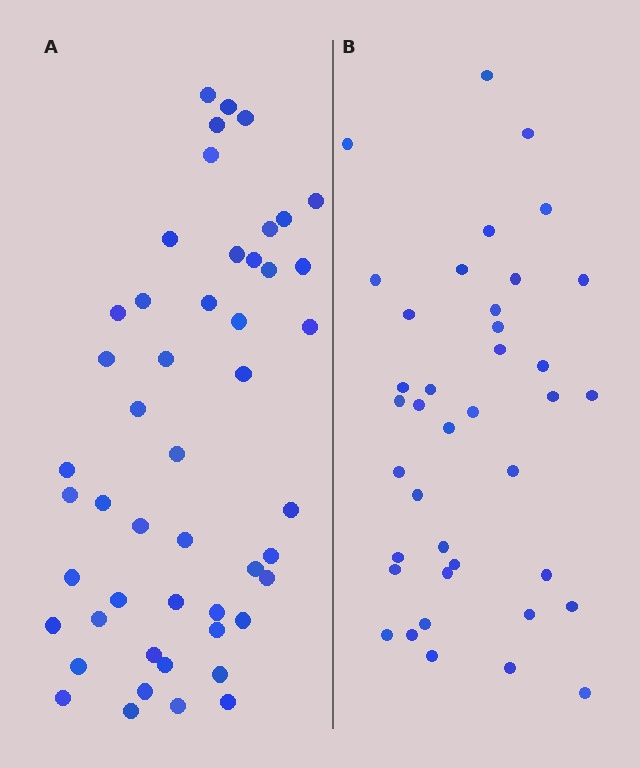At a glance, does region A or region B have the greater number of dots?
Region A (the left region) has more dots.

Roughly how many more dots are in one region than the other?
Region A has roughly 10 or so more dots than region B.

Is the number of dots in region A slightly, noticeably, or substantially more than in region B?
Region A has noticeably more, but not dramatically so. The ratio is roughly 1.3 to 1.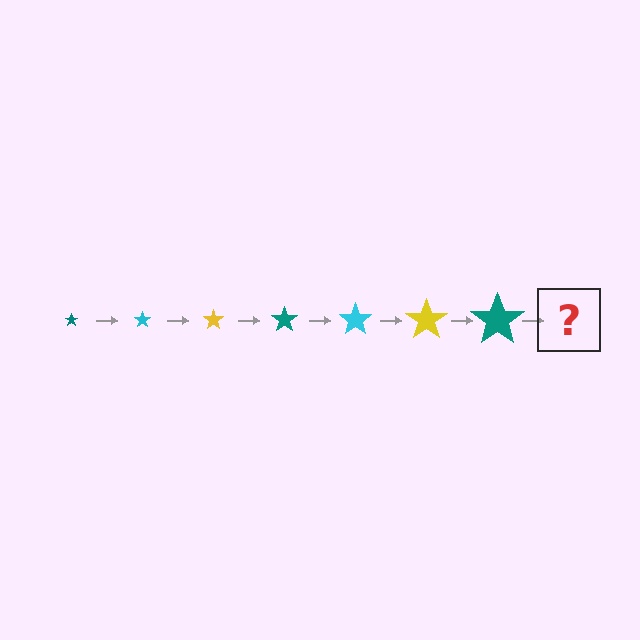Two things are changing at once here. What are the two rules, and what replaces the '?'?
The two rules are that the star grows larger each step and the color cycles through teal, cyan, and yellow. The '?' should be a cyan star, larger than the previous one.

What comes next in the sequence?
The next element should be a cyan star, larger than the previous one.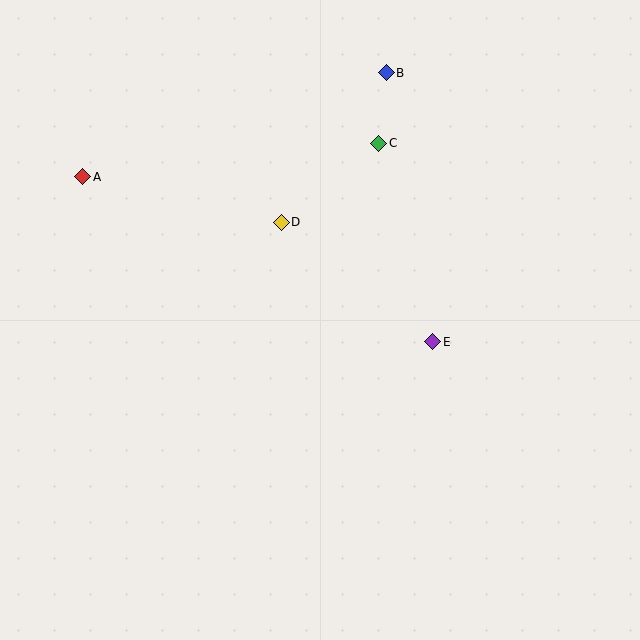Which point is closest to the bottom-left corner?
Point A is closest to the bottom-left corner.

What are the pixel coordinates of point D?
Point D is at (281, 222).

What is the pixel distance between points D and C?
The distance between D and C is 126 pixels.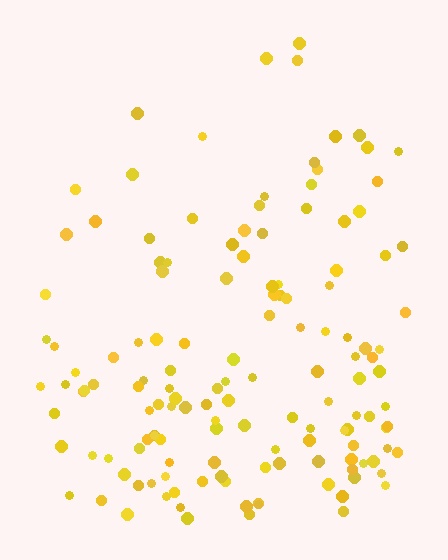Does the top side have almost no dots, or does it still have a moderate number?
Still a moderate number, just noticeably fewer than the bottom.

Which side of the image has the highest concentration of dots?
The bottom.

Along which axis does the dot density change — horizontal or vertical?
Vertical.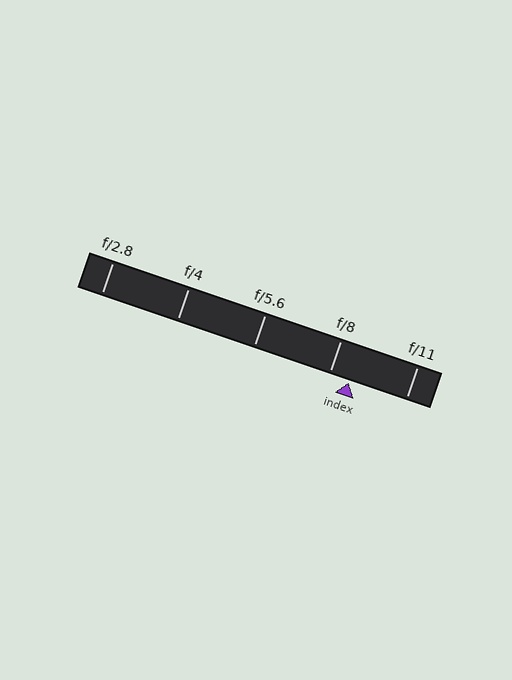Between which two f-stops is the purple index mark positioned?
The index mark is between f/8 and f/11.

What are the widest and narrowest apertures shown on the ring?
The widest aperture shown is f/2.8 and the narrowest is f/11.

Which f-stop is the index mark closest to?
The index mark is closest to f/8.